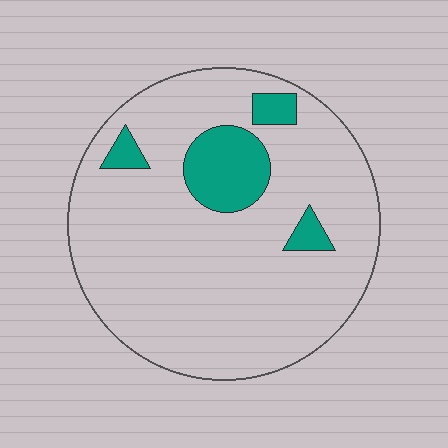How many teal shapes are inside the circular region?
4.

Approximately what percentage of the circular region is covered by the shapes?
Approximately 15%.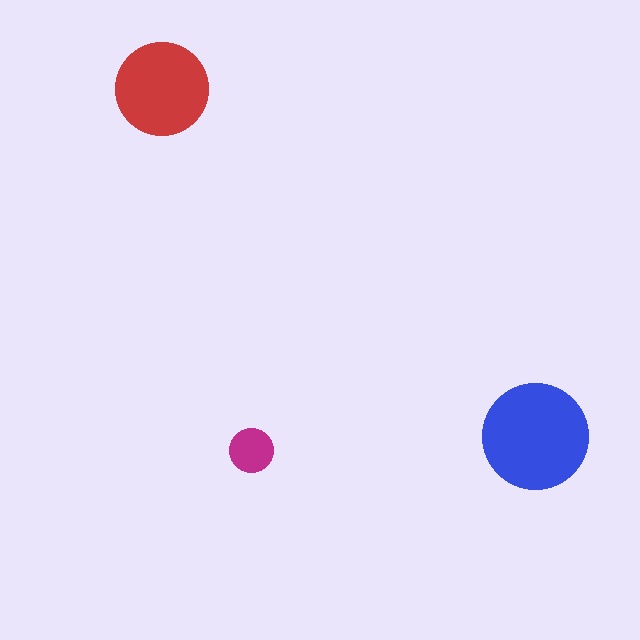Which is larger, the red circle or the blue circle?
The blue one.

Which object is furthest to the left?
The red circle is leftmost.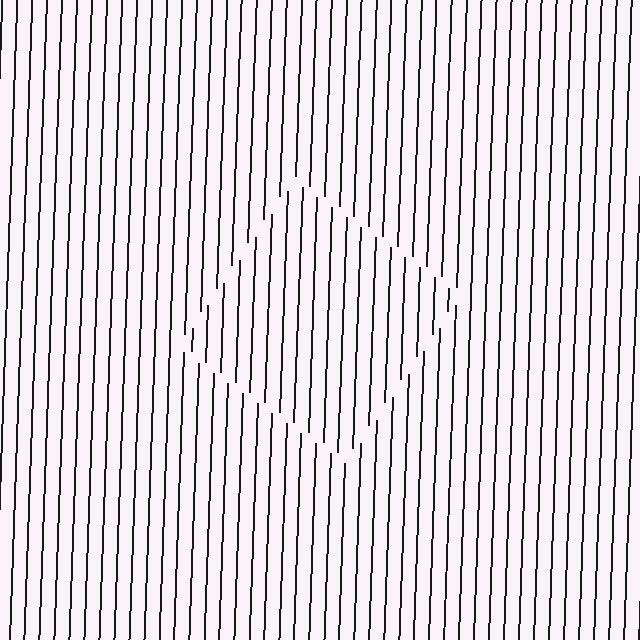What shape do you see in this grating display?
An illusory square. The interior of the shape contains the same grating, shifted by half a period — the contour is defined by the phase discontinuity where line-ends from the inner and outer gratings abut.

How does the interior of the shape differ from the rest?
The interior of the shape contains the same grating, shifted by half a period — the contour is defined by the phase discontinuity where line-ends from the inner and outer gratings abut.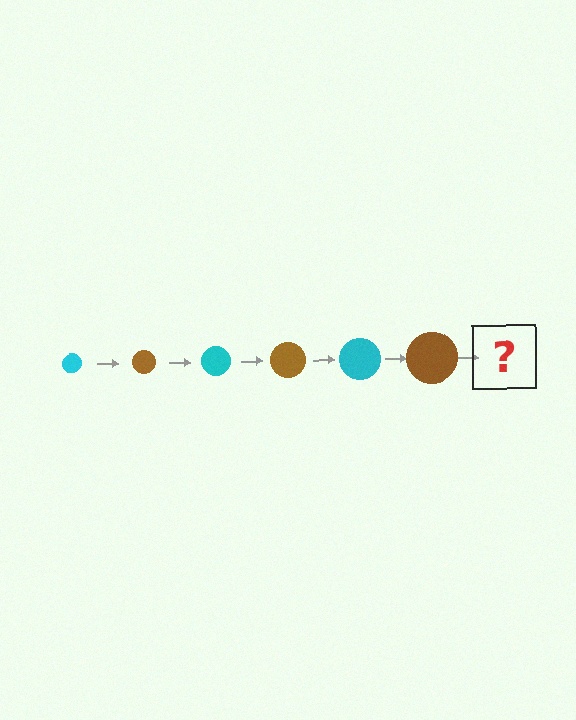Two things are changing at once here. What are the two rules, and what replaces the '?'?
The two rules are that the circle grows larger each step and the color cycles through cyan and brown. The '?' should be a cyan circle, larger than the previous one.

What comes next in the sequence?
The next element should be a cyan circle, larger than the previous one.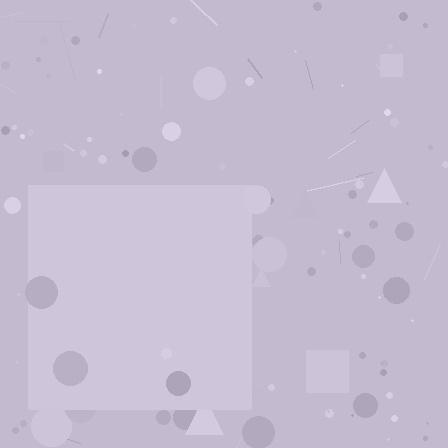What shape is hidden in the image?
A square is hidden in the image.